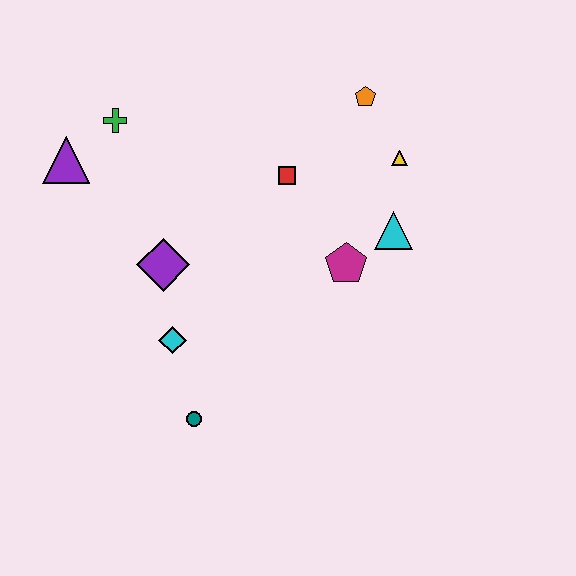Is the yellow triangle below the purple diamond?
No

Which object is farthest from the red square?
The teal circle is farthest from the red square.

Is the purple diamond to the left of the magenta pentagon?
Yes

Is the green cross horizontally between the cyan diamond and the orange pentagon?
No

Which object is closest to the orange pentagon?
The yellow triangle is closest to the orange pentagon.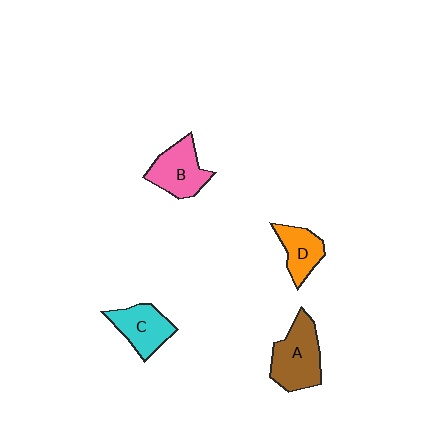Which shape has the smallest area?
Shape D (orange).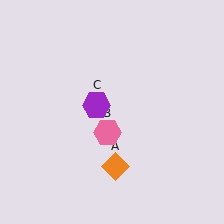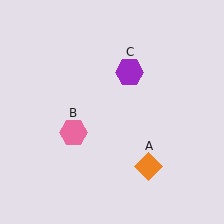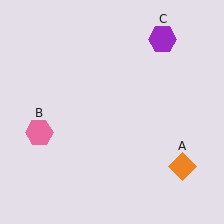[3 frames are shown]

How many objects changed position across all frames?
3 objects changed position: orange diamond (object A), pink hexagon (object B), purple hexagon (object C).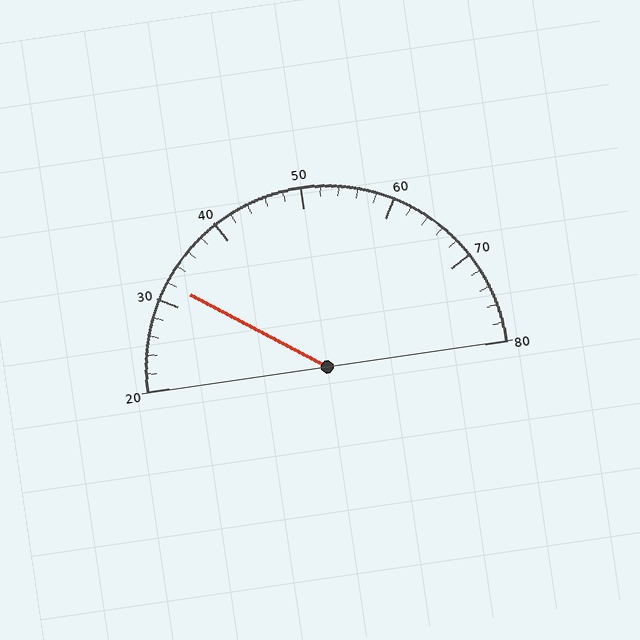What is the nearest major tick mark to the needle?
The nearest major tick mark is 30.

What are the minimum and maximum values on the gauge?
The gauge ranges from 20 to 80.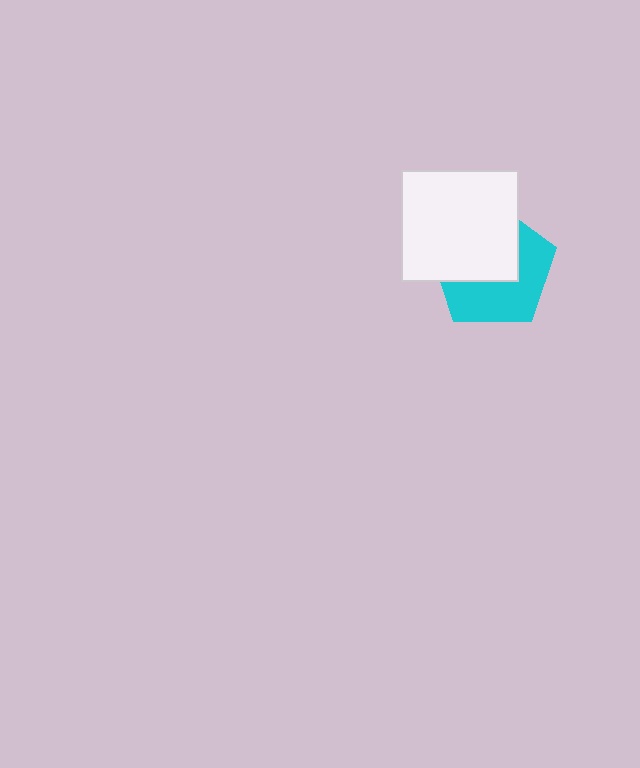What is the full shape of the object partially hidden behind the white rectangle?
The partially hidden object is a cyan pentagon.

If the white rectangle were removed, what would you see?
You would see the complete cyan pentagon.